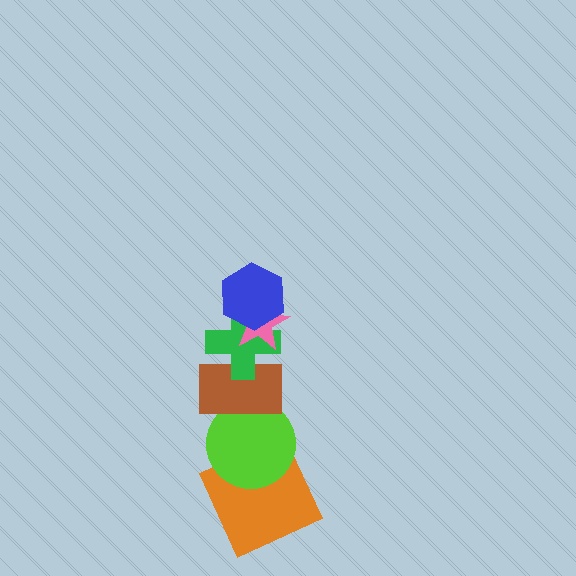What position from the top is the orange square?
The orange square is 6th from the top.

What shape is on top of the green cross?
The pink star is on top of the green cross.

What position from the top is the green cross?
The green cross is 3rd from the top.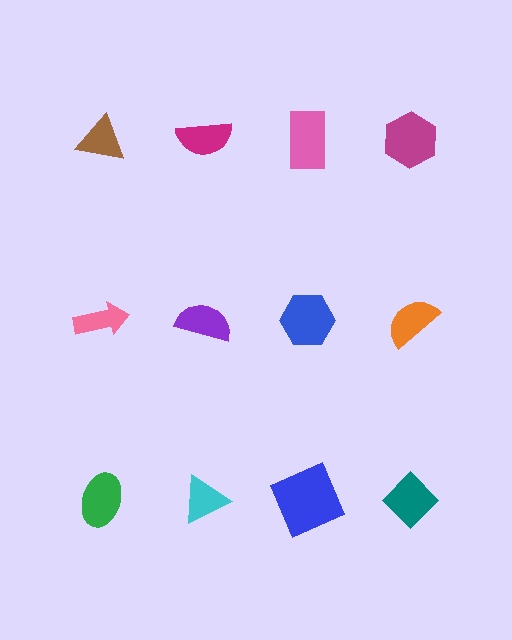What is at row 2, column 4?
An orange semicircle.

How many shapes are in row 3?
4 shapes.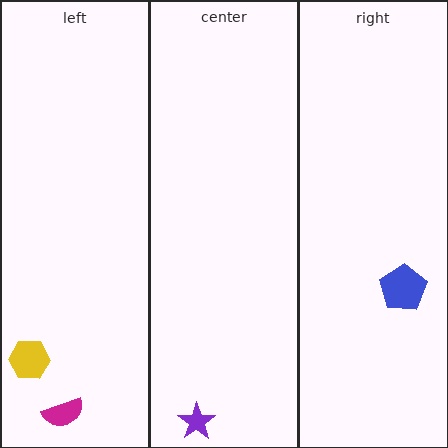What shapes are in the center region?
The purple star.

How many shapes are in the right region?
1.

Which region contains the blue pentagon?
The right region.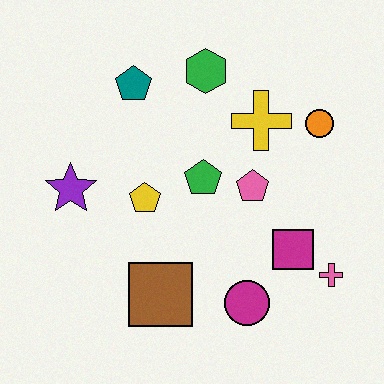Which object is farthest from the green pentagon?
The pink cross is farthest from the green pentagon.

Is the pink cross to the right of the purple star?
Yes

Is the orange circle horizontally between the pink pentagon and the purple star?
No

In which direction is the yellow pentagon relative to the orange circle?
The yellow pentagon is to the left of the orange circle.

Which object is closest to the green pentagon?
The pink pentagon is closest to the green pentagon.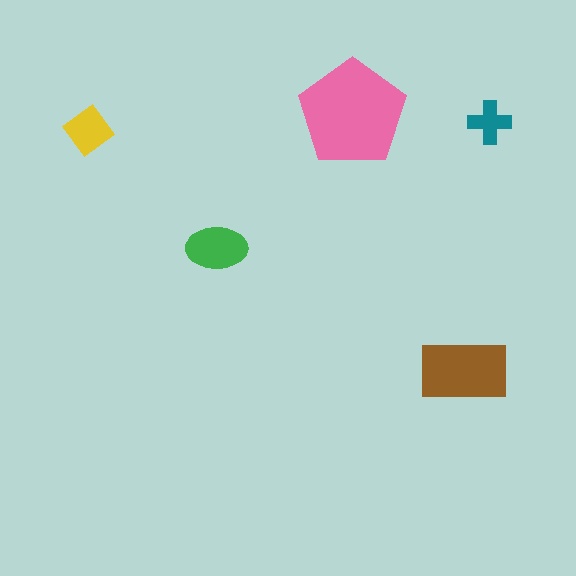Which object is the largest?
The pink pentagon.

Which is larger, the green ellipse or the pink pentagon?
The pink pentagon.